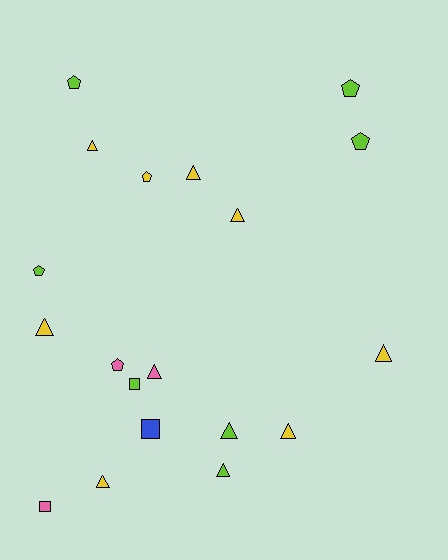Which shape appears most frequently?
Triangle, with 10 objects.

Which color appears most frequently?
Yellow, with 8 objects.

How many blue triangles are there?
There are no blue triangles.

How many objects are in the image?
There are 19 objects.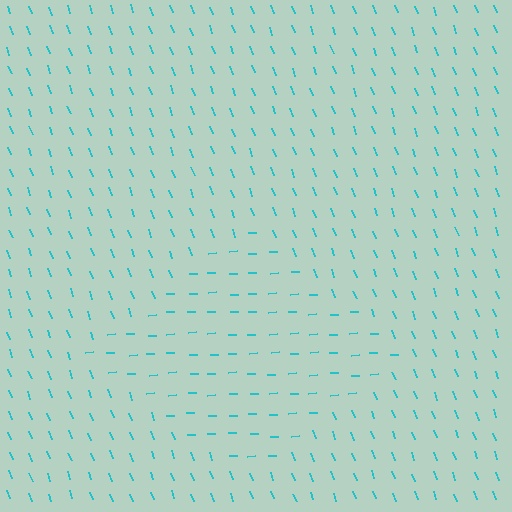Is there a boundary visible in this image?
Yes, there is a texture boundary formed by a change in line orientation.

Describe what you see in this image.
The image is filled with small cyan line segments. A diamond region in the image has lines oriented differently from the surrounding lines, creating a visible texture boundary.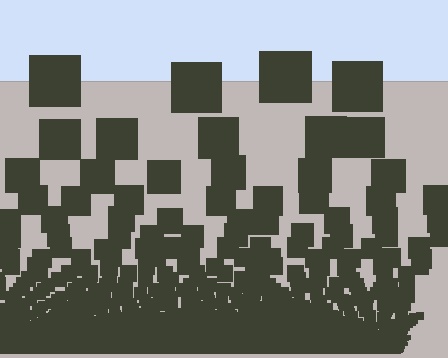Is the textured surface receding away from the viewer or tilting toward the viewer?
The surface appears to tilt toward the viewer. Texture elements get larger and sparser toward the top.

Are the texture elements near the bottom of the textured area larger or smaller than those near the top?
Smaller. The gradient is inverted — elements near the bottom are smaller and denser.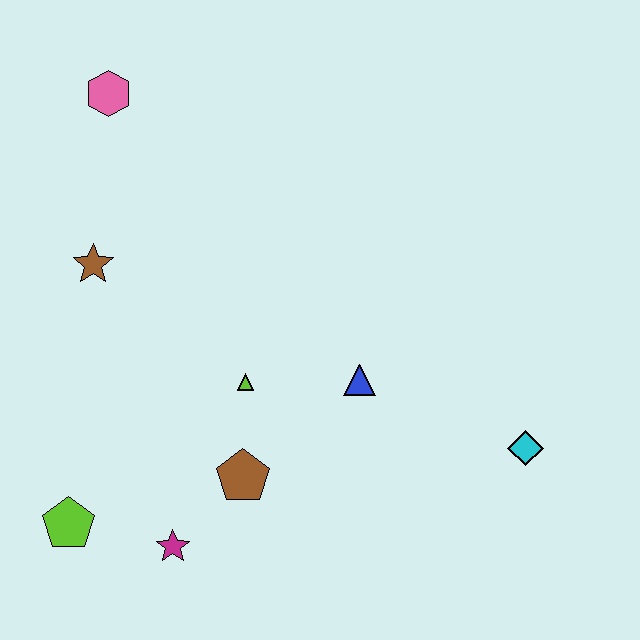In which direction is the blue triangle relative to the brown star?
The blue triangle is to the right of the brown star.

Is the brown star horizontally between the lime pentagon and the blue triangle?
Yes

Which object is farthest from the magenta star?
The pink hexagon is farthest from the magenta star.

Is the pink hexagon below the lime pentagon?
No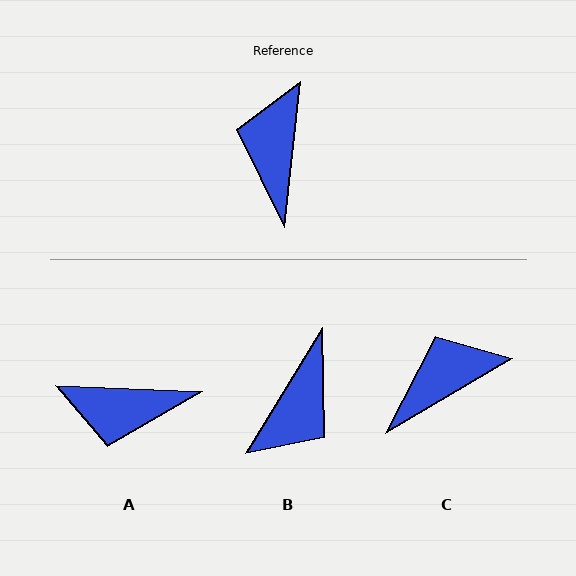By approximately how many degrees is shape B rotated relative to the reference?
Approximately 155 degrees counter-clockwise.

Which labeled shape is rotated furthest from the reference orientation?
B, about 155 degrees away.